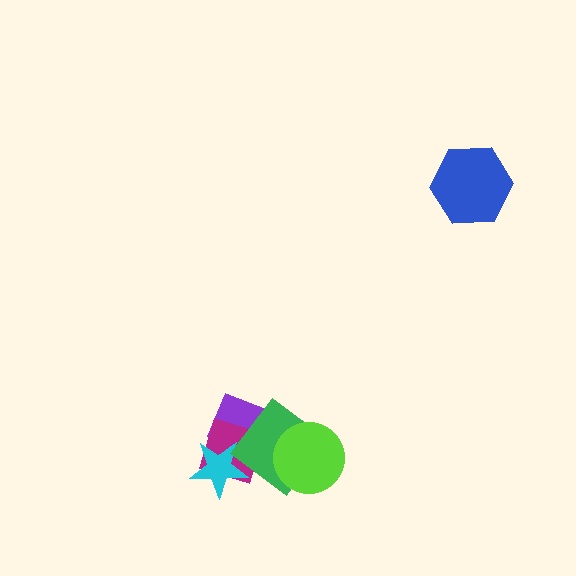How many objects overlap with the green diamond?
4 objects overlap with the green diamond.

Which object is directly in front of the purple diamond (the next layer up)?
The magenta square is directly in front of the purple diamond.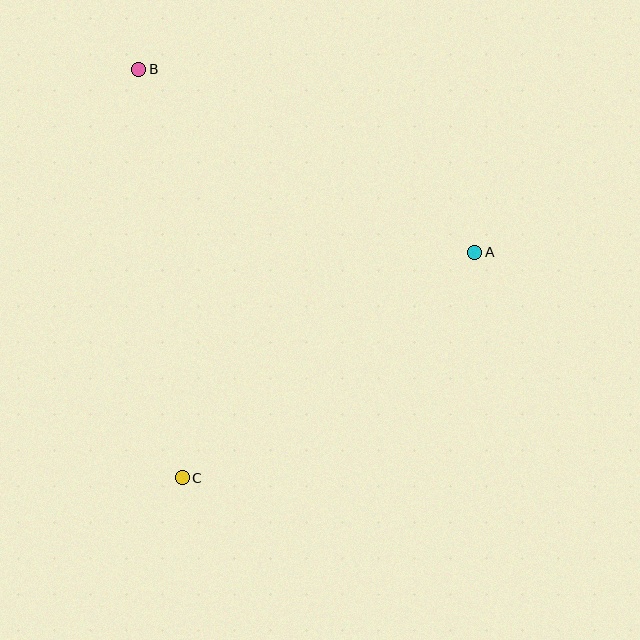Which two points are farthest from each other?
Points B and C are farthest from each other.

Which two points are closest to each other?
Points A and C are closest to each other.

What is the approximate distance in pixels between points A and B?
The distance between A and B is approximately 383 pixels.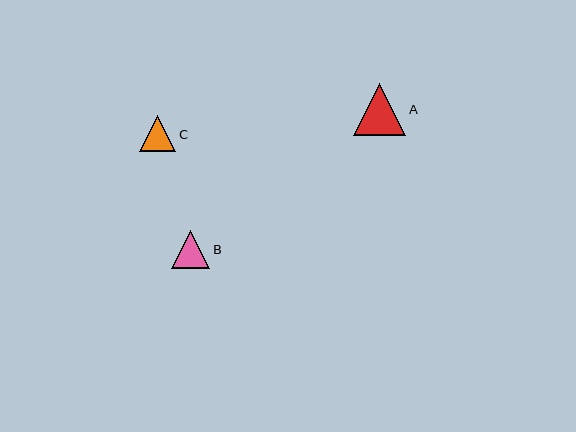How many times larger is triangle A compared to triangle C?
Triangle A is approximately 1.5 times the size of triangle C.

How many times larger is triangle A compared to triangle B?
Triangle A is approximately 1.4 times the size of triangle B.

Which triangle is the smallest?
Triangle C is the smallest with a size of approximately 36 pixels.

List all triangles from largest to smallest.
From largest to smallest: A, B, C.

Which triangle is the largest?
Triangle A is the largest with a size of approximately 52 pixels.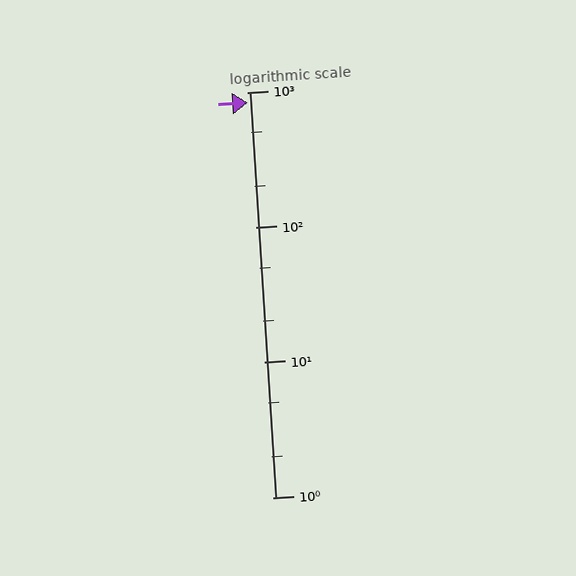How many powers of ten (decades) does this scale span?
The scale spans 3 decades, from 1 to 1000.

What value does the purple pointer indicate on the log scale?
The pointer indicates approximately 830.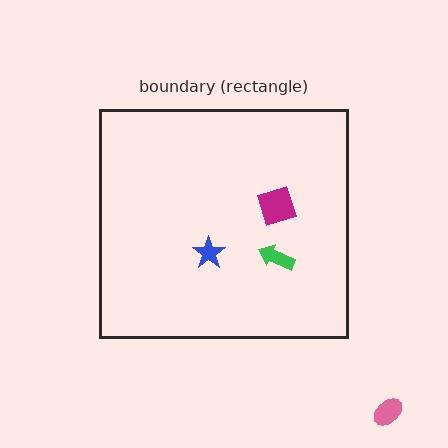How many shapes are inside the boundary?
3 inside, 1 outside.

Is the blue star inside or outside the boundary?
Inside.